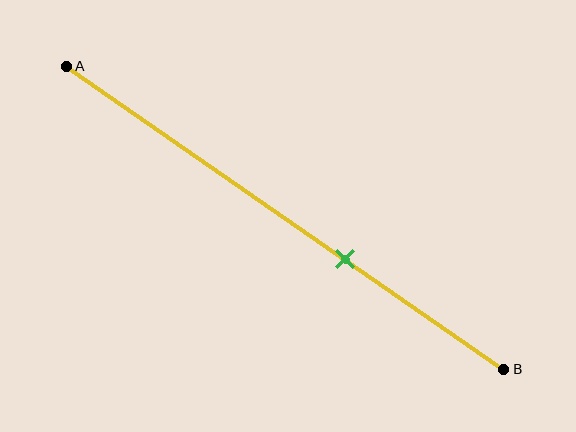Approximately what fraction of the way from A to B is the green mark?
The green mark is approximately 65% of the way from A to B.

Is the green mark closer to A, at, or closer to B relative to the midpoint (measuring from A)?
The green mark is closer to point B than the midpoint of segment AB.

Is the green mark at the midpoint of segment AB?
No, the mark is at about 65% from A, not at the 50% midpoint.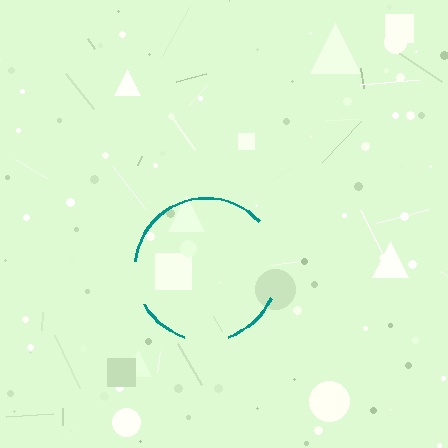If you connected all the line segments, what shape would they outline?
They would outline a circle.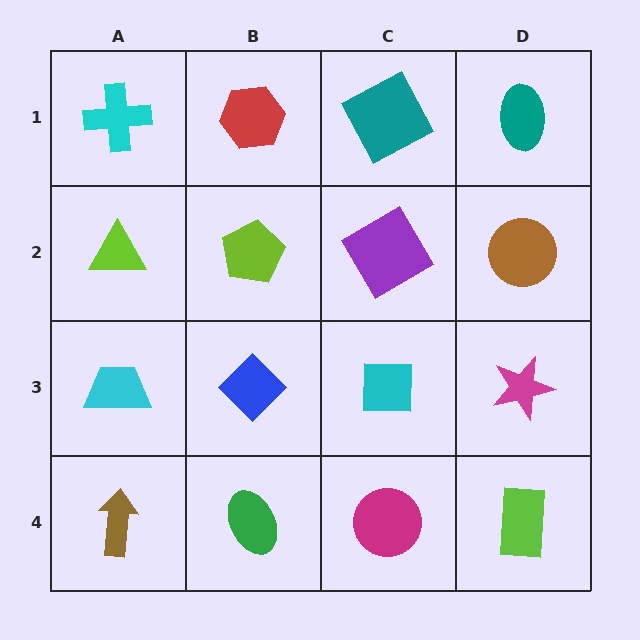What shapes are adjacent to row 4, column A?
A cyan trapezoid (row 3, column A), a green ellipse (row 4, column B).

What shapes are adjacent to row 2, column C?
A teal square (row 1, column C), a cyan square (row 3, column C), a lime pentagon (row 2, column B), a brown circle (row 2, column D).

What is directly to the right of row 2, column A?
A lime pentagon.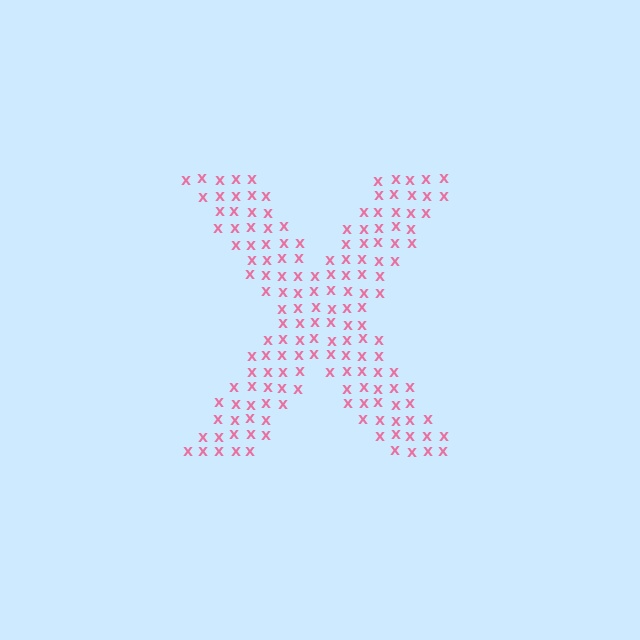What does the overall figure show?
The overall figure shows the letter X.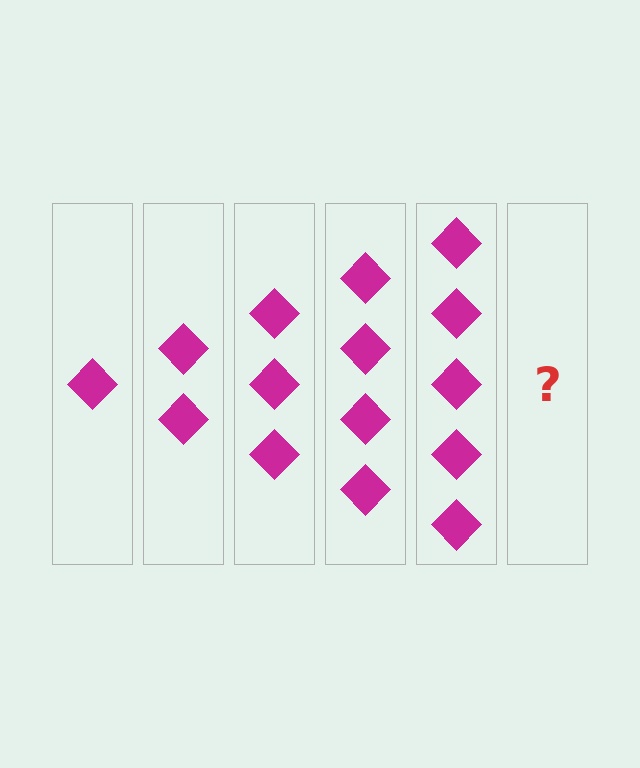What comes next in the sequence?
The next element should be 6 diamonds.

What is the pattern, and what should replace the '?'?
The pattern is that each step adds one more diamond. The '?' should be 6 diamonds.